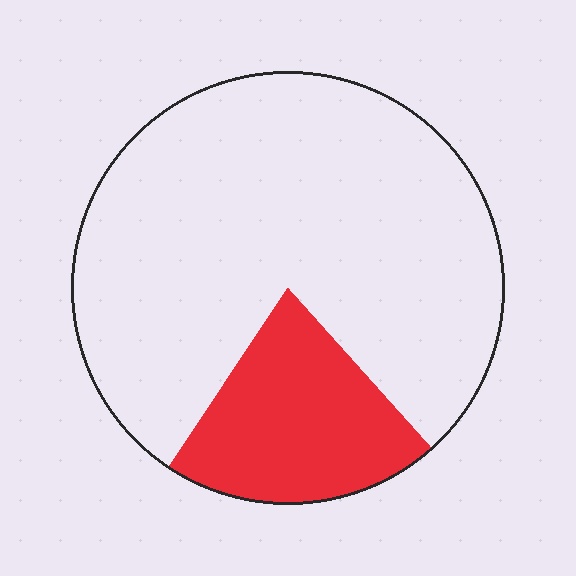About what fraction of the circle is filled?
About one fifth (1/5).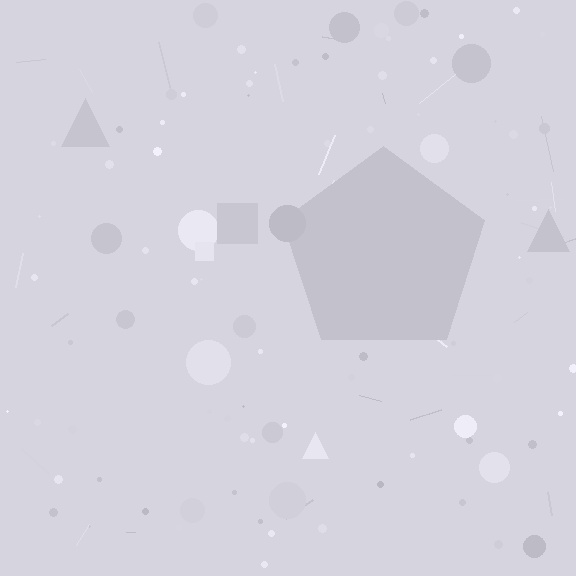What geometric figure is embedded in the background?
A pentagon is embedded in the background.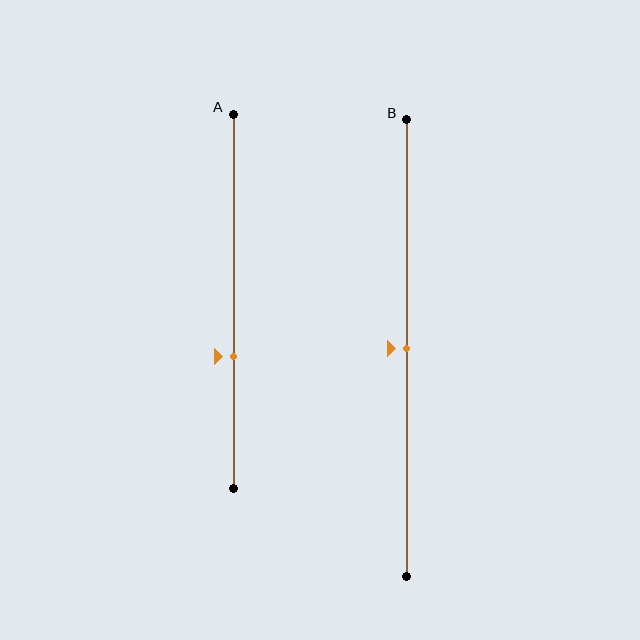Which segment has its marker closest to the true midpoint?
Segment B has its marker closest to the true midpoint.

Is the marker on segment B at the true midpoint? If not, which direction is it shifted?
Yes, the marker on segment B is at the true midpoint.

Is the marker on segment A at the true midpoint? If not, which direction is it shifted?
No, the marker on segment A is shifted downward by about 15% of the segment length.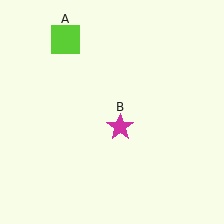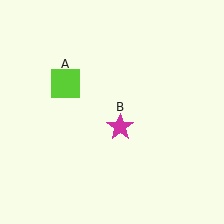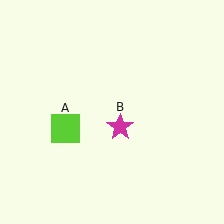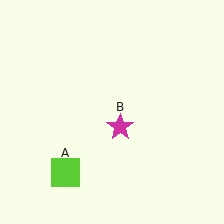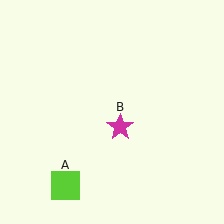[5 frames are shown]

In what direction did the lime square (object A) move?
The lime square (object A) moved down.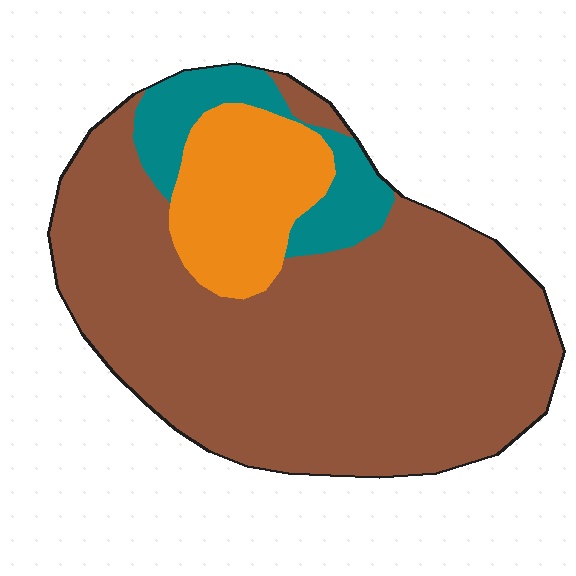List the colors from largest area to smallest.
From largest to smallest: brown, orange, teal.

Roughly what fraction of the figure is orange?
Orange covers around 15% of the figure.